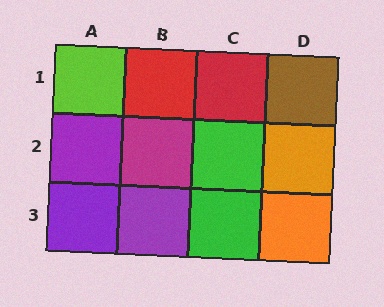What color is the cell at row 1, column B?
Red.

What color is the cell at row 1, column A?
Lime.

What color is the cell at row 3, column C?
Green.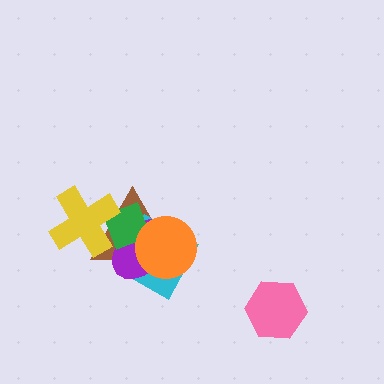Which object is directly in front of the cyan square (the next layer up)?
The purple ellipse is directly in front of the cyan square.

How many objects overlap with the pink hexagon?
0 objects overlap with the pink hexagon.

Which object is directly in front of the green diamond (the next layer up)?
The yellow cross is directly in front of the green diamond.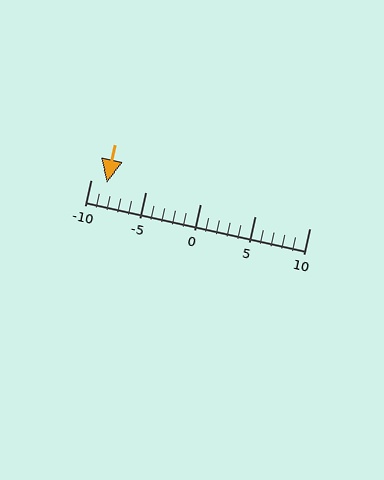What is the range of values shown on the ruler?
The ruler shows values from -10 to 10.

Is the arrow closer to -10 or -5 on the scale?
The arrow is closer to -10.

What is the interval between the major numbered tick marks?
The major tick marks are spaced 5 units apart.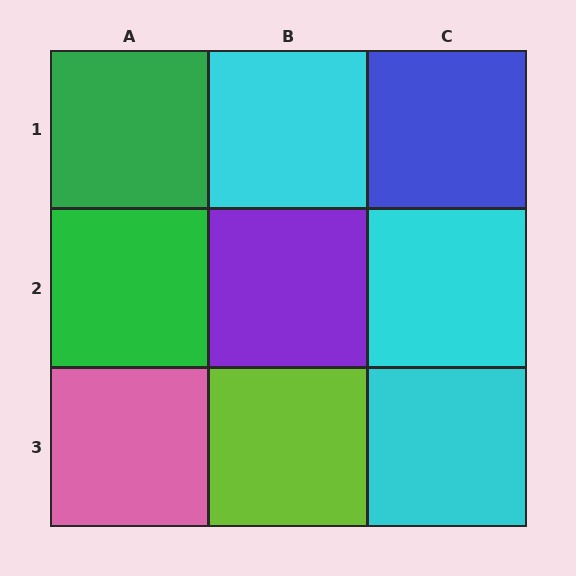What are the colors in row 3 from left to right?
Pink, lime, cyan.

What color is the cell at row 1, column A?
Green.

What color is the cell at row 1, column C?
Blue.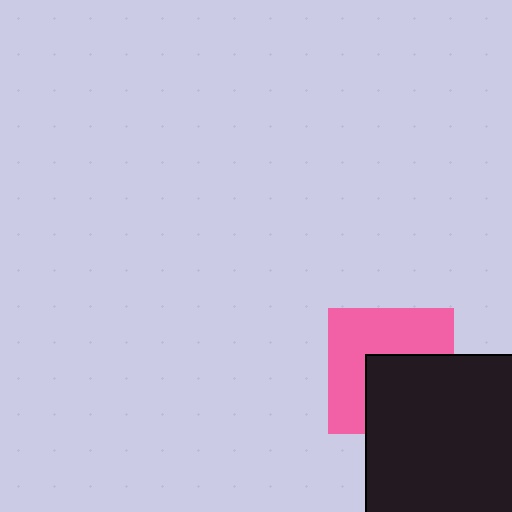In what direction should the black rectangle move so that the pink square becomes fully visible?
The black rectangle should move toward the lower-right. That is the shortest direction to clear the overlap and leave the pink square fully visible.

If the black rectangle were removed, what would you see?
You would see the complete pink square.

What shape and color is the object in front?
The object in front is a black rectangle.